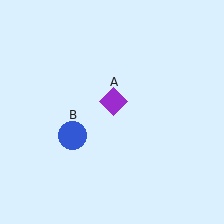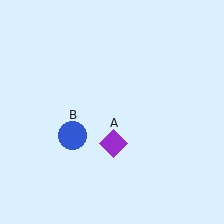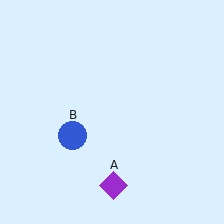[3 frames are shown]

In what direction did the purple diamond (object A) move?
The purple diamond (object A) moved down.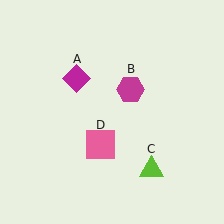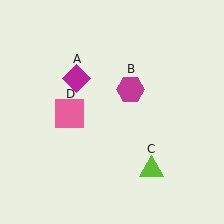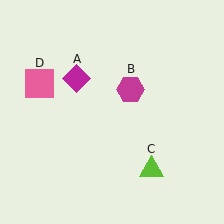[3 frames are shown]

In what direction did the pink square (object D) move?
The pink square (object D) moved up and to the left.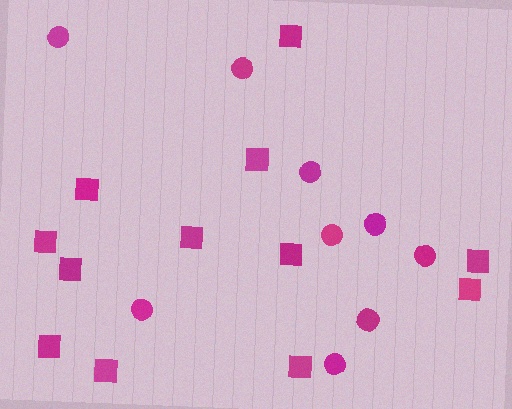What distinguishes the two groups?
There are 2 groups: one group of squares (12) and one group of circles (9).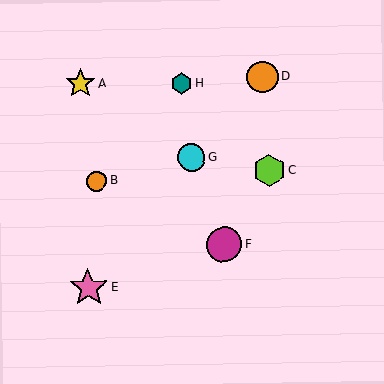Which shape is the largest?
The pink star (labeled E) is the largest.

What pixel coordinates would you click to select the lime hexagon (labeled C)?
Click at (269, 170) to select the lime hexagon C.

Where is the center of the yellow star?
The center of the yellow star is at (80, 83).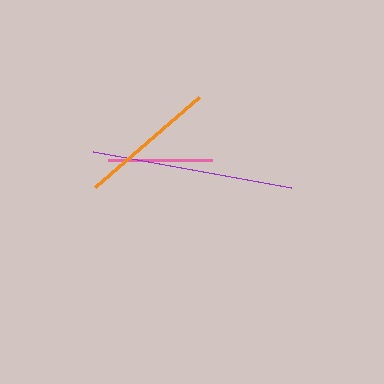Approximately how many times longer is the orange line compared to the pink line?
The orange line is approximately 1.3 times the length of the pink line.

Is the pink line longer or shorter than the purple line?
The purple line is longer than the pink line.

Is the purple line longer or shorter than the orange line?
The purple line is longer than the orange line.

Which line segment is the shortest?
The pink line is the shortest at approximately 104 pixels.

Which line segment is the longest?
The purple line is the longest at approximately 201 pixels.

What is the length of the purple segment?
The purple segment is approximately 201 pixels long.